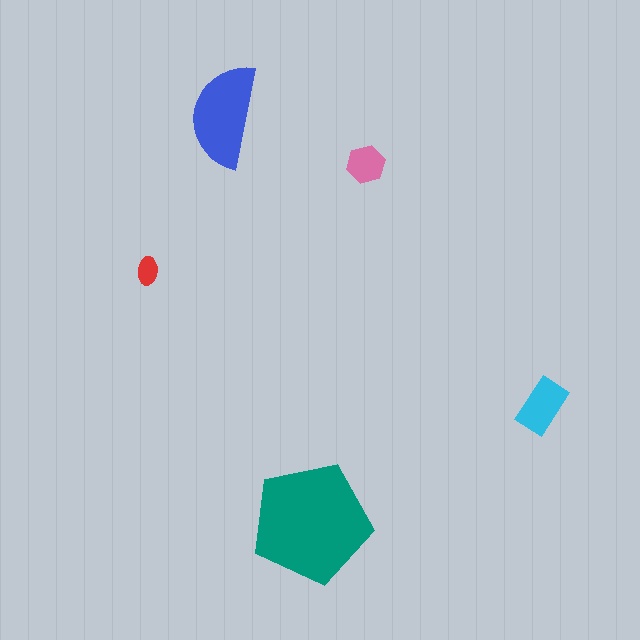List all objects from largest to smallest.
The teal pentagon, the blue semicircle, the cyan rectangle, the pink hexagon, the red ellipse.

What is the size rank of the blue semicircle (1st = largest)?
2nd.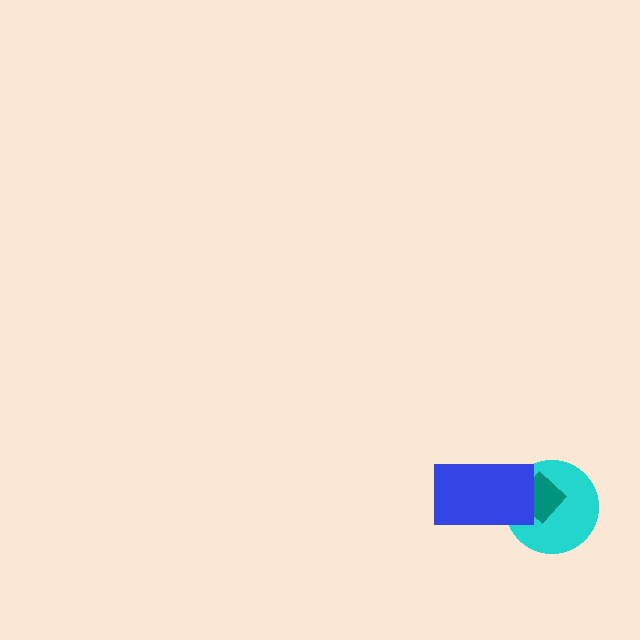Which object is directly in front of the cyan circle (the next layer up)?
The teal diamond is directly in front of the cyan circle.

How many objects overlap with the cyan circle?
2 objects overlap with the cyan circle.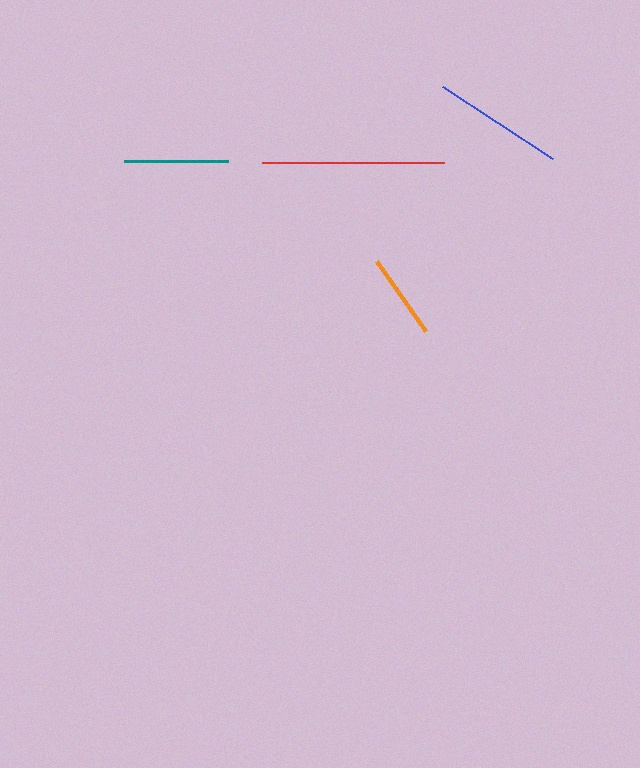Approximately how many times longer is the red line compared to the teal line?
The red line is approximately 1.7 times the length of the teal line.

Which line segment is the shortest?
The orange line is the shortest at approximately 85 pixels.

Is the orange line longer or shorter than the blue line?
The blue line is longer than the orange line.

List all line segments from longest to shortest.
From longest to shortest: red, blue, teal, orange.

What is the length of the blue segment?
The blue segment is approximately 131 pixels long.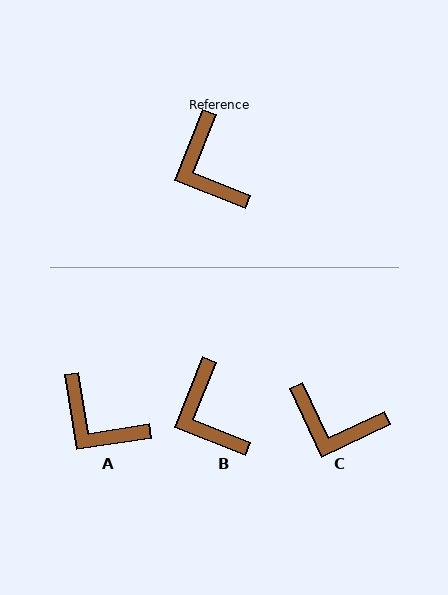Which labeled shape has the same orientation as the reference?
B.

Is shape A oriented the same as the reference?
No, it is off by about 31 degrees.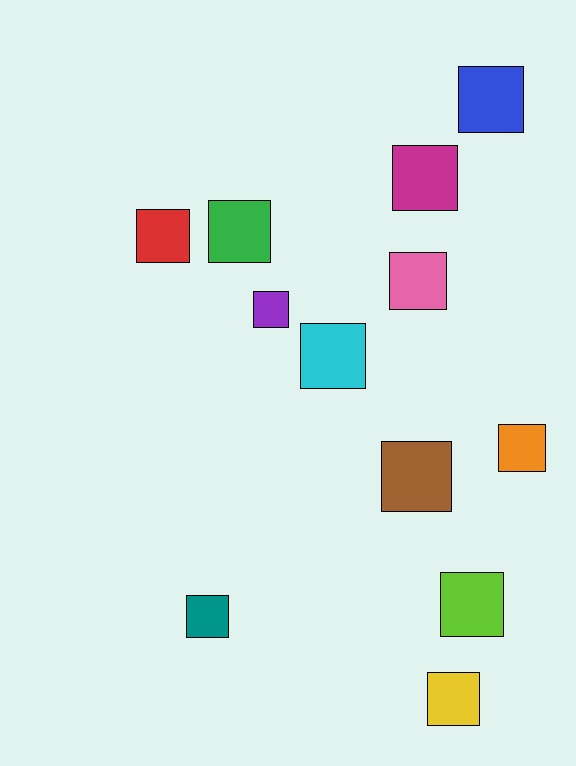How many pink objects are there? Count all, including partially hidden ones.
There is 1 pink object.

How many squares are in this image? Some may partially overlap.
There are 12 squares.